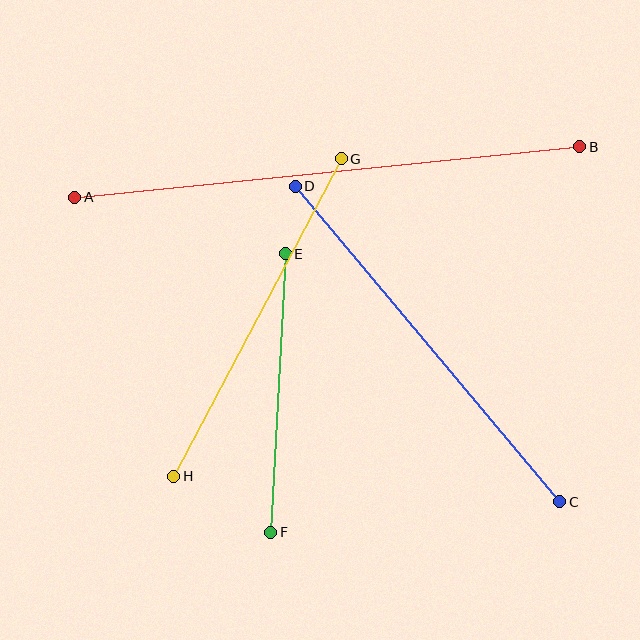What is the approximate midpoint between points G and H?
The midpoint is at approximately (257, 318) pixels.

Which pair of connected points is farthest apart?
Points A and B are farthest apart.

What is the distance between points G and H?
The distance is approximately 359 pixels.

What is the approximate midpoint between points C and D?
The midpoint is at approximately (427, 344) pixels.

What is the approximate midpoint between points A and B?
The midpoint is at approximately (327, 172) pixels.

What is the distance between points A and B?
The distance is approximately 508 pixels.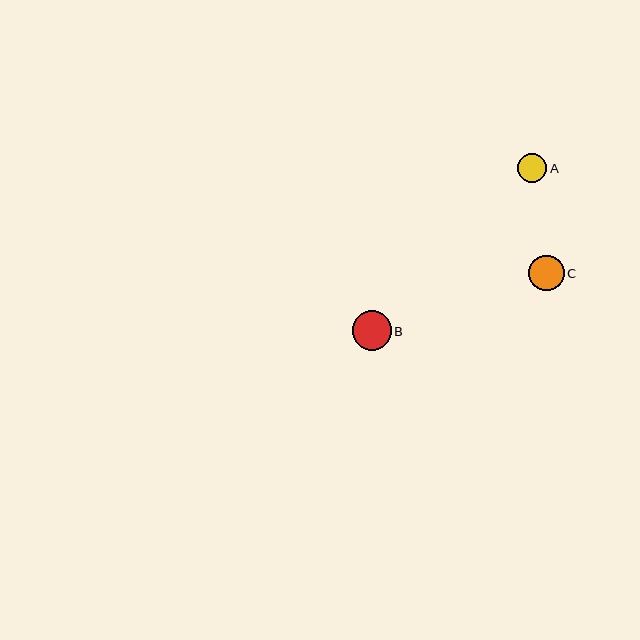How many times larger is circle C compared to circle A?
Circle C is approximately 1.2 times the size of circle A.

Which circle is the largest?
Circle B is the largest with a size of approximately 39 pixels.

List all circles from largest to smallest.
From largest to smallest: B, C, A.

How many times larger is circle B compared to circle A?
Circle B is approximately 1.3 times the size of circle A.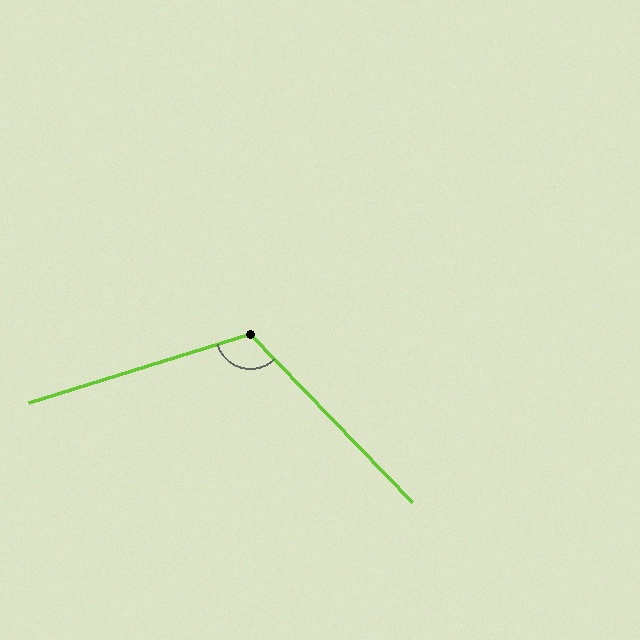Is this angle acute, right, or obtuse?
It is obtuse.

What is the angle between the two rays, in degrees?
Approximately 117 degrees.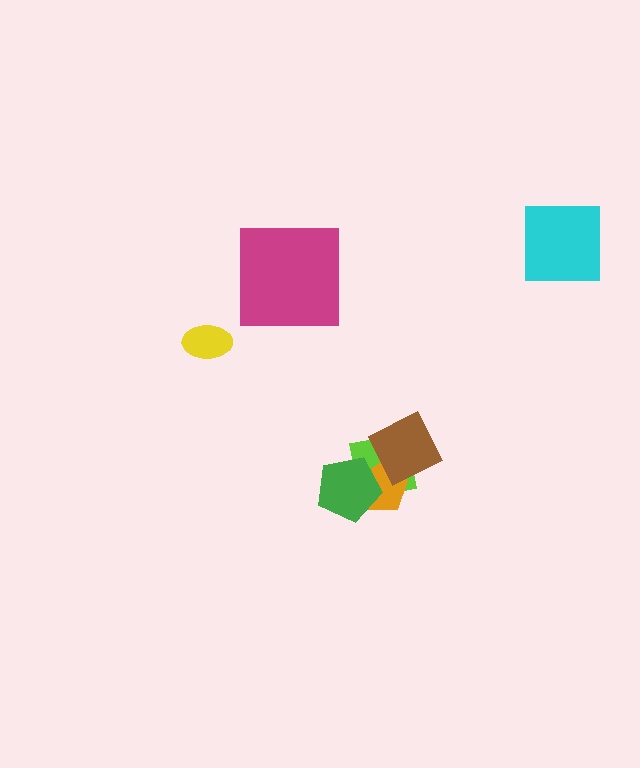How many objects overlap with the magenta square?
0 objects overlap with the magenta square.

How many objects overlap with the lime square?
3 objects overlap with the lime square.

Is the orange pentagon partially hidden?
Yes, it is partially covered by another shape.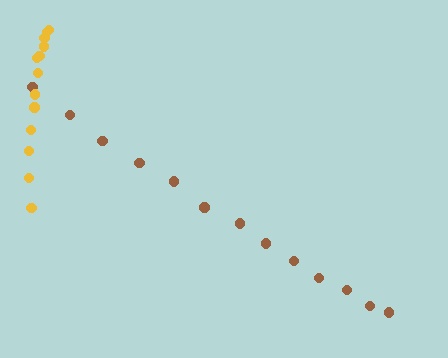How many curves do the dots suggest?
There are 2 distinct paths.